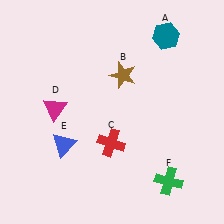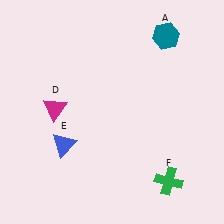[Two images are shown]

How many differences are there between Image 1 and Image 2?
There are 2 differences between the two images.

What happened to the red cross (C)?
The red cross (C) was removed in Image 2. It was in the bottom-left area of Image 1.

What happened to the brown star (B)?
The brown star (B) was removed in Image 2. It was in the top-right area of Image 1.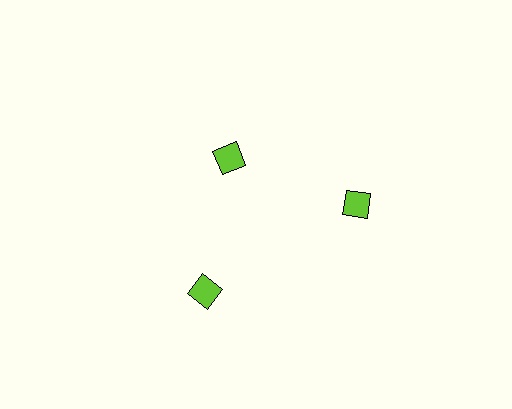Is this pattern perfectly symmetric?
No. The 3 lime diamonds are arranged in a ring, but one element near the 11 o'clock position is pulled inward toward the center, breaking the 3-fold rotational symmetry.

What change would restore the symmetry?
The symmetry would be restored by moving it outward, back onto the ring so that all 3 diamonds sit at equal angles and equal distance from the center.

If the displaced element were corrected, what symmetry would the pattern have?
It would have 3-fold rotational symmetry — the pattern would map onto itself every 120 degrees.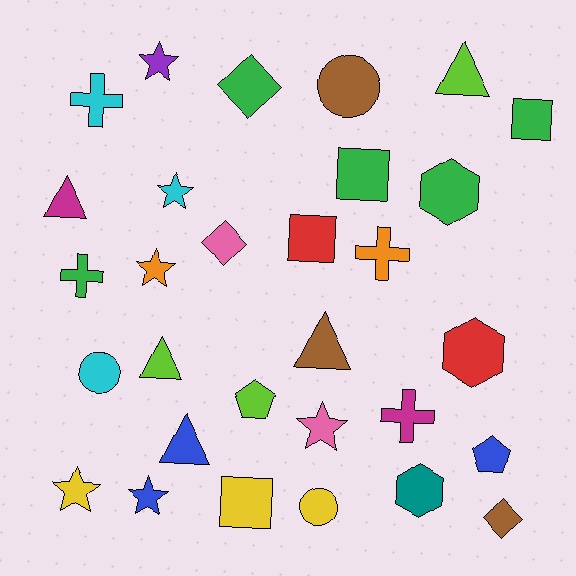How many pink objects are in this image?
There are 2 pink objects.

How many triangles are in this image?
There are 5 triangles.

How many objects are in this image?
There are 30 objects.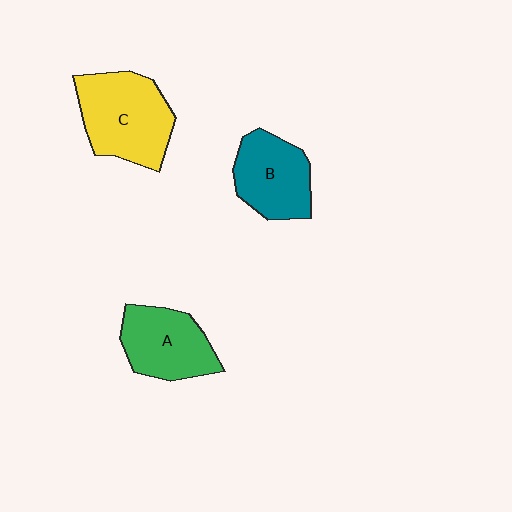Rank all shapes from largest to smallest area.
From largest to smallest: C (yellow), A (green), B (teal).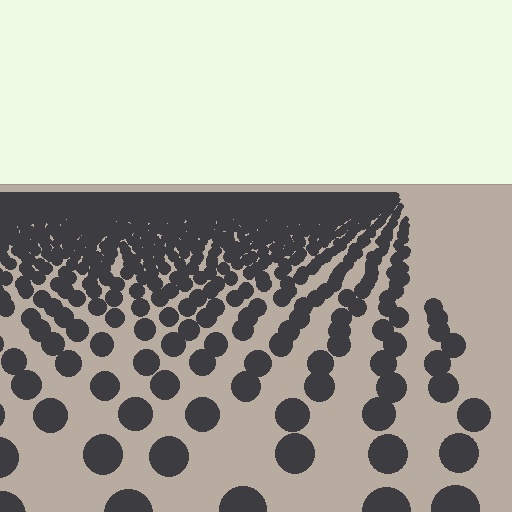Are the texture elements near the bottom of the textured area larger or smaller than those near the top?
Larger. Near the bottom, elements are closer to the viewer and appear at a bigger on-screen size.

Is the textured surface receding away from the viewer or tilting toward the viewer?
The surface is receding away from the viewer. Texture elements get smaller and denser toward the top.